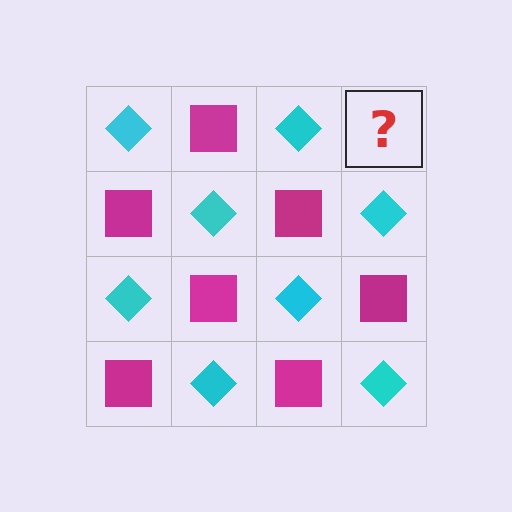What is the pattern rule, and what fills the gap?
The rule is that it alternates cyan diamond and magenta square in a checkerboard pattern. The gap should be filled with a magenta square.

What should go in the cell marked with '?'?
The missing cell should contain a magenta square.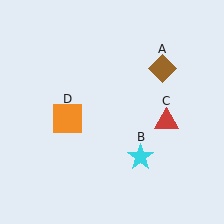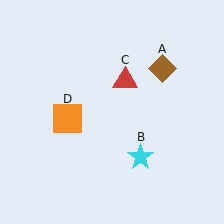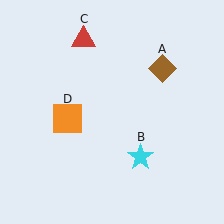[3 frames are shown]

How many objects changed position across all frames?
1 object changed position: red triangle (object C).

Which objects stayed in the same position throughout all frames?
Brown diamond (object A) and cyan star (object B) and orange square (object D) remained stationary.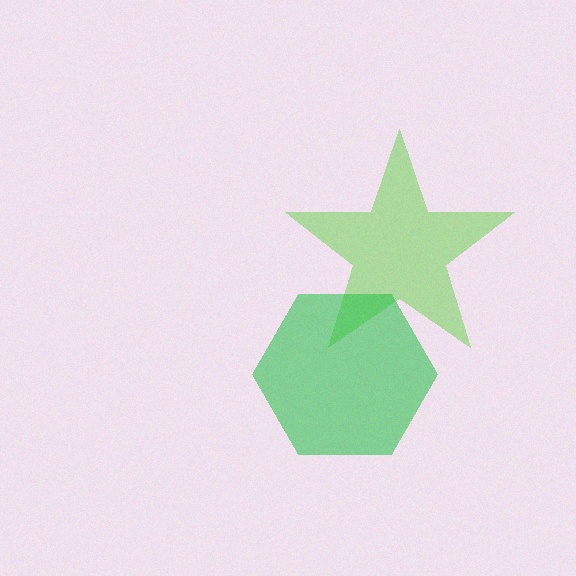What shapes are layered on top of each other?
The layered shapes are: a lime star, a green hexagon.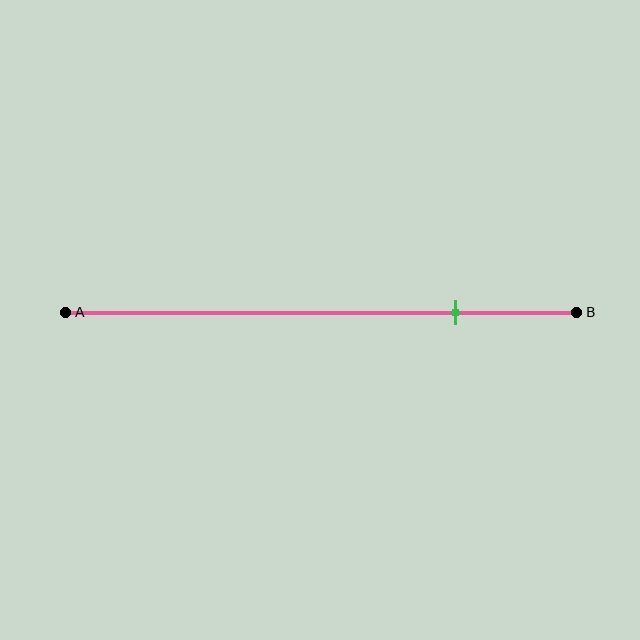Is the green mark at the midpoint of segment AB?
No, the mark is at about 75% from A, not at the 50% midpoint.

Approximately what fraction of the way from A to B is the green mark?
The green mark is approximately 75% of the way from A to B.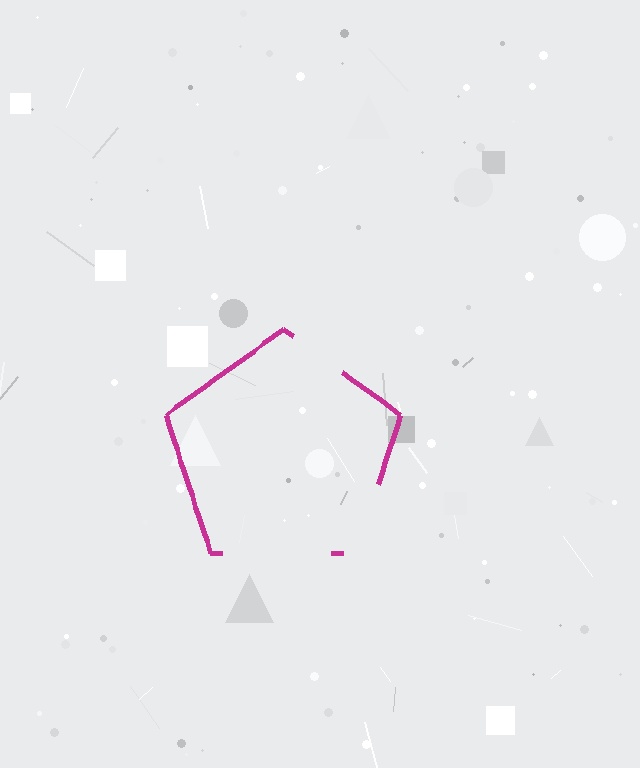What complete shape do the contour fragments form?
The contour fragments form a pentagon.